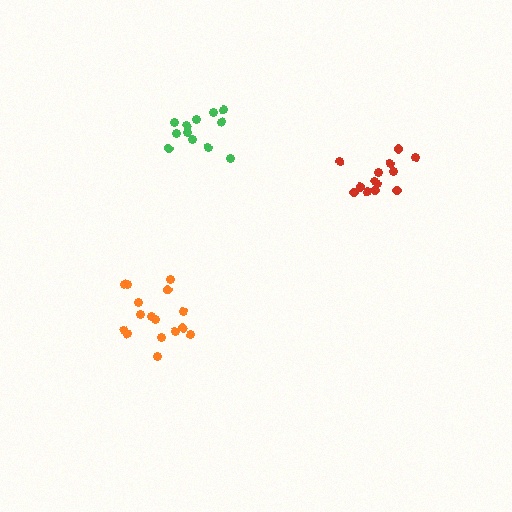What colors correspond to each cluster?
The clusters are colored: orange, green, red.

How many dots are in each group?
Group 1: 16 dots, Group 2: 12 dots, Group 3: 13 dots (41 total).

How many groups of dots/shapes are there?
There are 3 groups.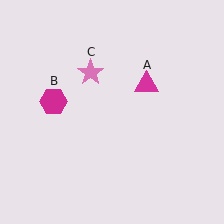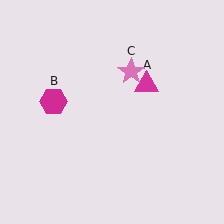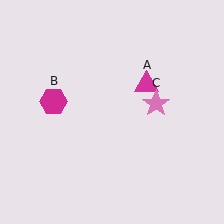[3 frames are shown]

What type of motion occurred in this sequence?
The pink star (object C) rotated clockwise around the center of the scene.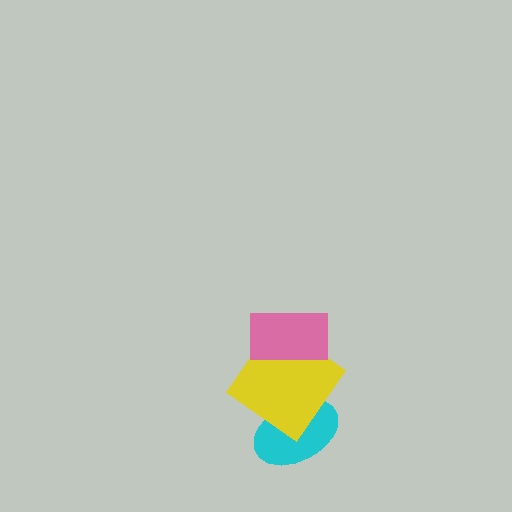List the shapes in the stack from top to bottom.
From top to bottom: the pink rectangle, the yellow diamond, the cyan ellipse.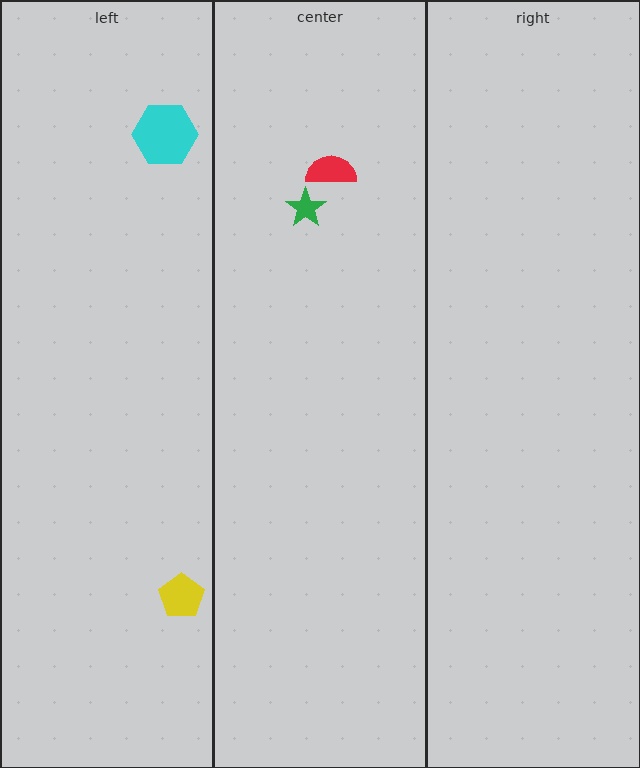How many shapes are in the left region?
2.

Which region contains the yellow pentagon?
The left region.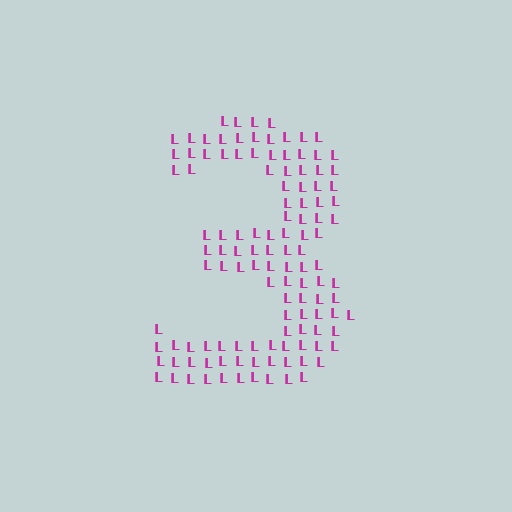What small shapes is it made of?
It is made of small letter L's.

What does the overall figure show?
The overall figure shows the digit 3.